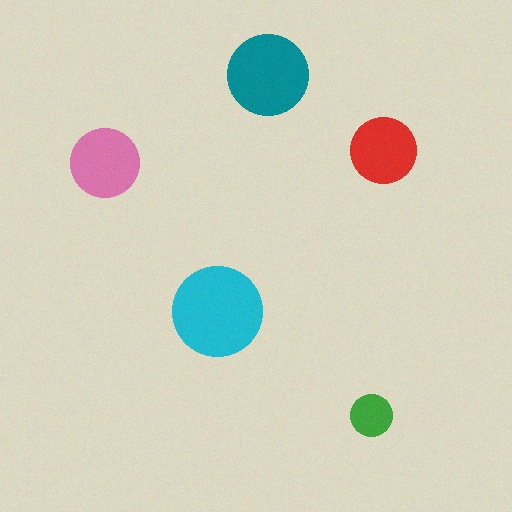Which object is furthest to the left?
The pink circle is leftmost.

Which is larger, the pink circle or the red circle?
The pink one.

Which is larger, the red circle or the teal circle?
The teal one.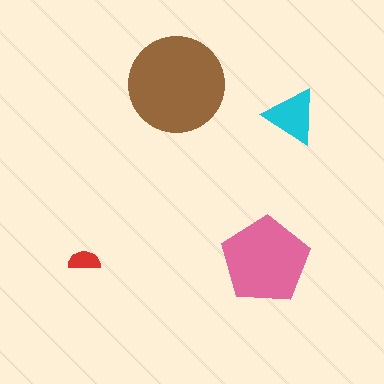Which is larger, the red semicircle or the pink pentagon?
The pink pentagon.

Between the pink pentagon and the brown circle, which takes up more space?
The brown circle.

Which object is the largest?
The brown circle.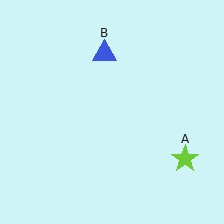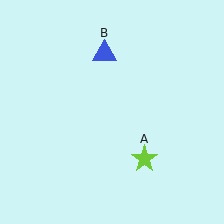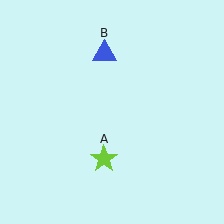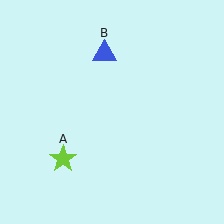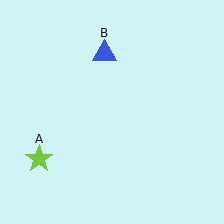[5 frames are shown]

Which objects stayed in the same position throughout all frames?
Blue triangle (object B) remained stationary.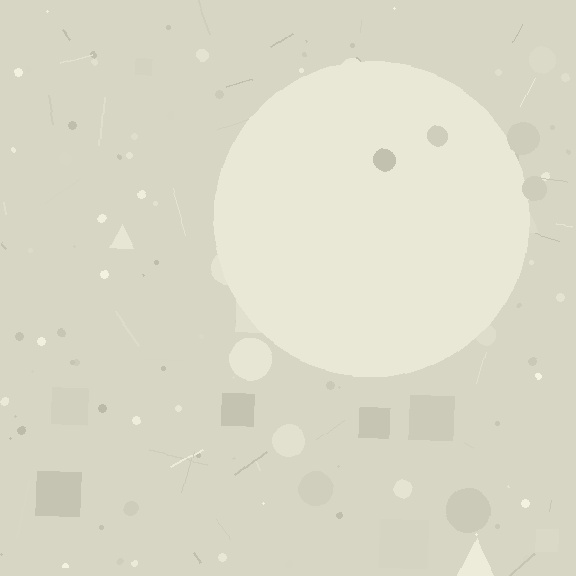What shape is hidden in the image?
A circle is hidden in the image.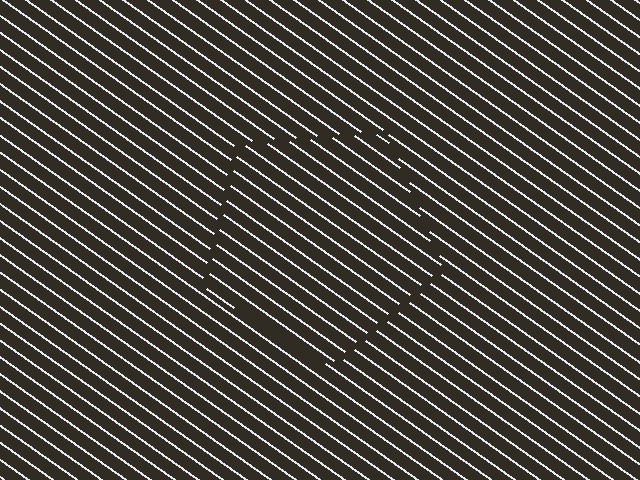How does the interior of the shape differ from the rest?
The interior of the shape contains the same grating, shifted by half a period — the contour is defined by the phase discontinuity where line-ends from the inner and outer gratings abut.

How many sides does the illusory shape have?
5 sides — the line-ends trace a pentagon.